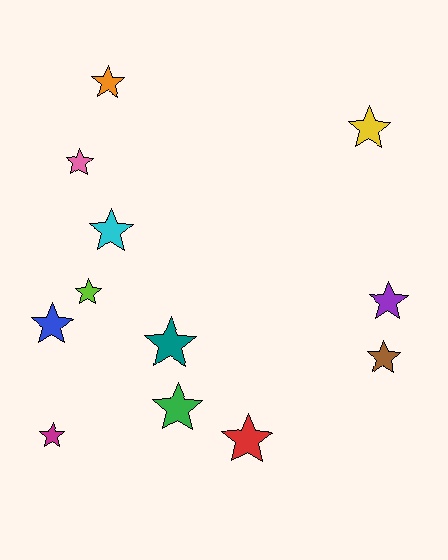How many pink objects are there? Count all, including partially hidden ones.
There is 1 pink object.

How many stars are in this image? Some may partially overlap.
There are 12 stars.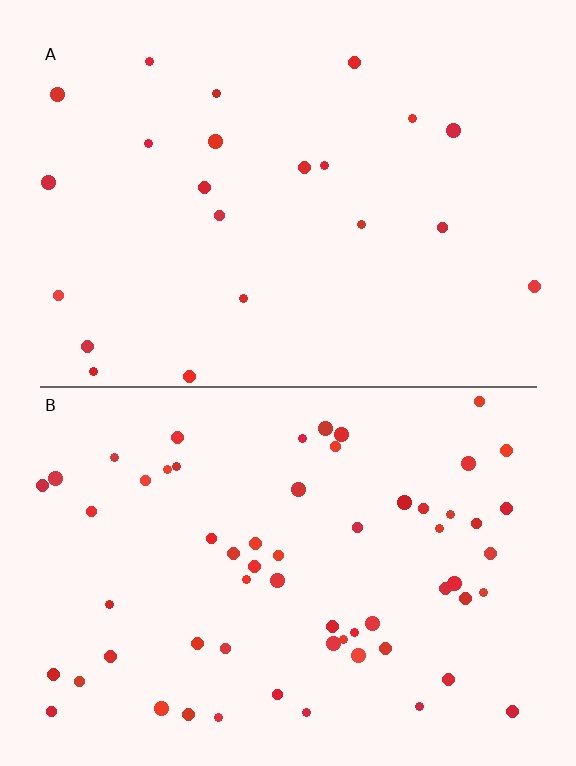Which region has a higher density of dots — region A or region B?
B (the bottom).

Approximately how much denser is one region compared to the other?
Approximately 2.8× — region B over region A.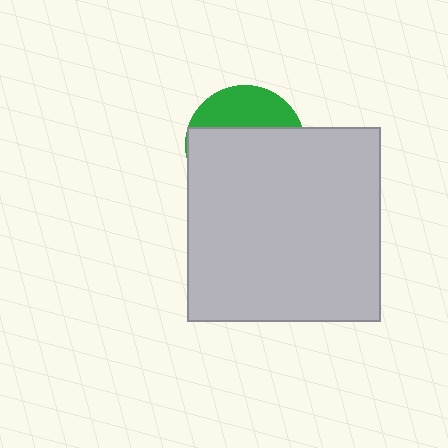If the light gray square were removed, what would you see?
You would see the complete green circle.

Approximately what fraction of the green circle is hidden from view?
Roughly 68% of the green circle is hidden behind the light gray square.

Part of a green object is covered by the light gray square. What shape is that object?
It is a circle.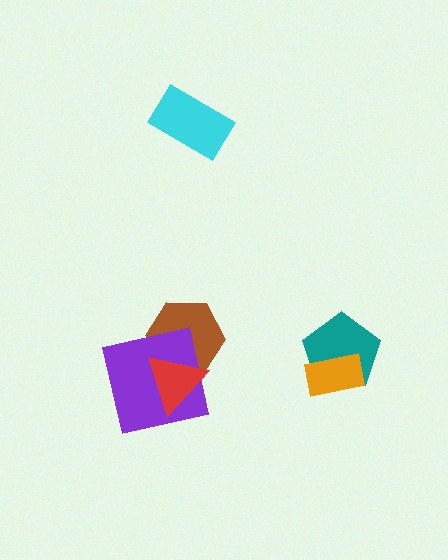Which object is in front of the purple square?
The red triangle is in front of the purple square.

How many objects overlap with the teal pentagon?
1 object overlaps with the teal pentagon.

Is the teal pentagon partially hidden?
Yes, it is partially covered by another shape.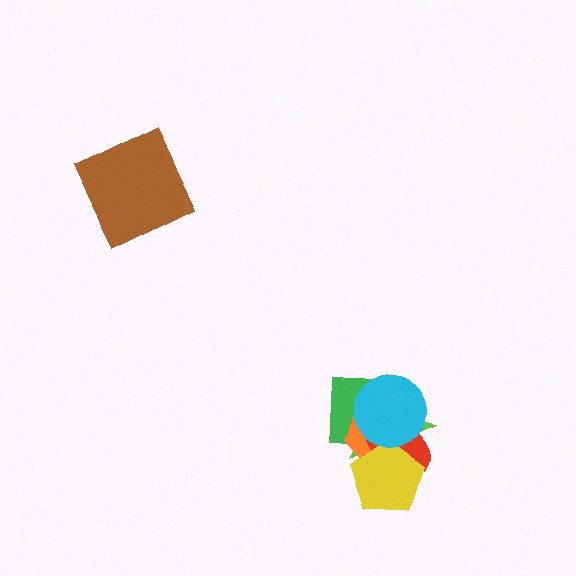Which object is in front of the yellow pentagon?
The cyan circle is in front of the yellow pentagon.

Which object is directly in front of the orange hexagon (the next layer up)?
The red ellipse is directly in front of the orange hexagon.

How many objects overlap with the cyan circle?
5 objects overlap with the cyan circle.